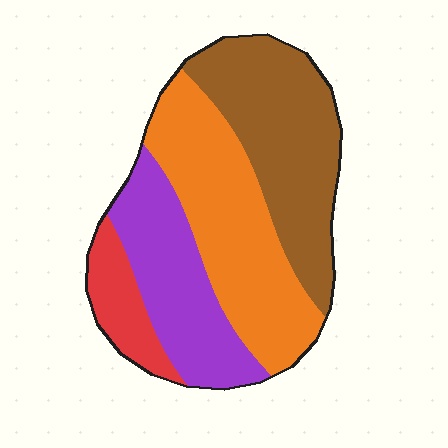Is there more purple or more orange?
Orange.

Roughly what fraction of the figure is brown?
Brown takes up between a sixth and a third of the figure.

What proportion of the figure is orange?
Orange takes up about one third (1/3) of the figure.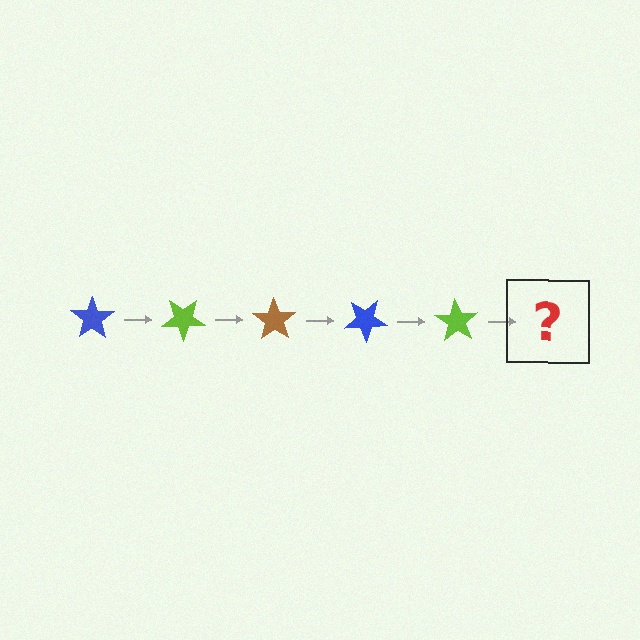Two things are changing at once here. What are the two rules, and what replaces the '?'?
The two rules are that it rotates 35 degrees each step and the color cycles through blue, lime, and brown. The '?' should be a brown star, rotated 175 degrees from the start.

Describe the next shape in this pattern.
It should be a brown star, rotated 175 degrees from the start.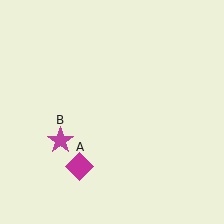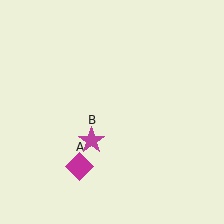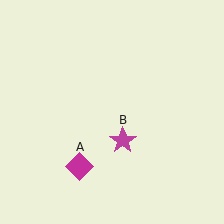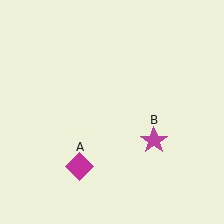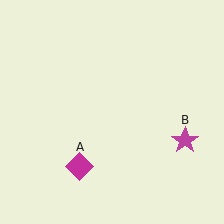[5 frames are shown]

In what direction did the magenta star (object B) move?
The magenta star (object B) moved right.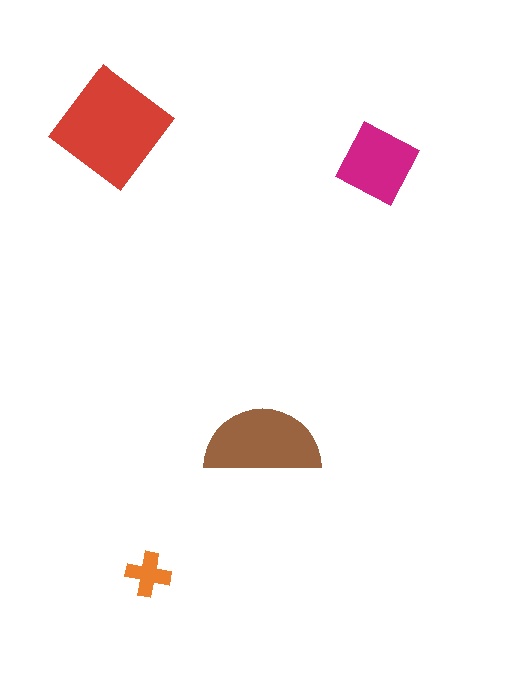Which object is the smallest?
The orange cross.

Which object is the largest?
The red diamond.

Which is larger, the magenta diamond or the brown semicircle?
The brown semicircle.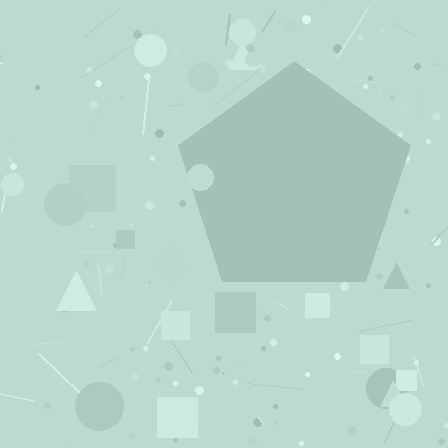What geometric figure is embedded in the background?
A pentagon is embedded in the background.